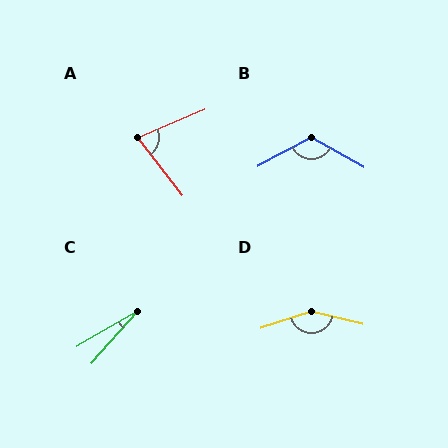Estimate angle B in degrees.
Approximately 123 degrees.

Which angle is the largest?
D, at approximately 148 degrees.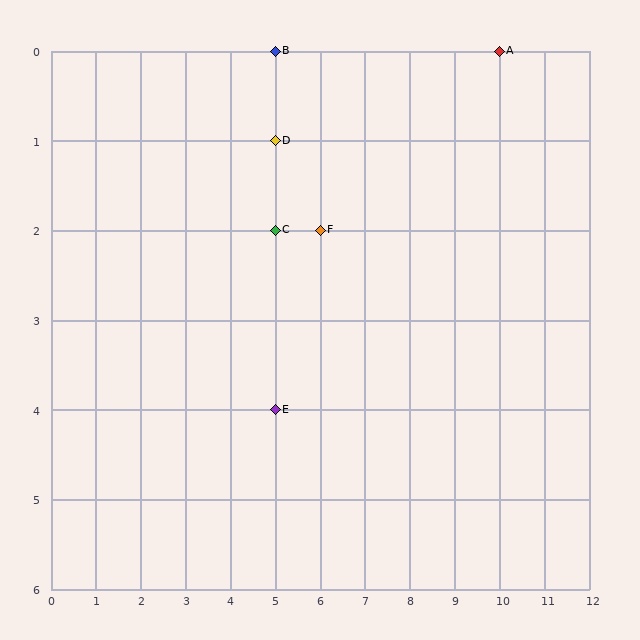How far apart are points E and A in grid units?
Points E and A are 5 columns and 4 rows apart (about 6.4 grid units diagonally).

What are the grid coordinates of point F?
Point F is at grid coordinates (6, 2).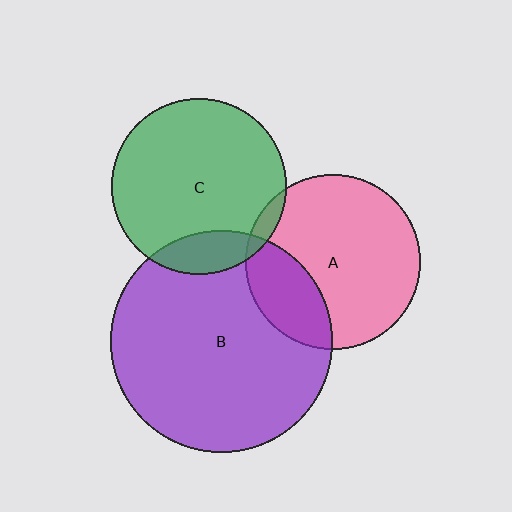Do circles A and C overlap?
Yes.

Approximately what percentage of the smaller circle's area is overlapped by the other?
Approximately 5%.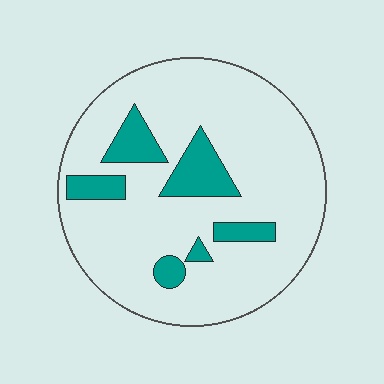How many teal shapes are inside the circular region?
6.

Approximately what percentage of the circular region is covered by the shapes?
Approximately 15%.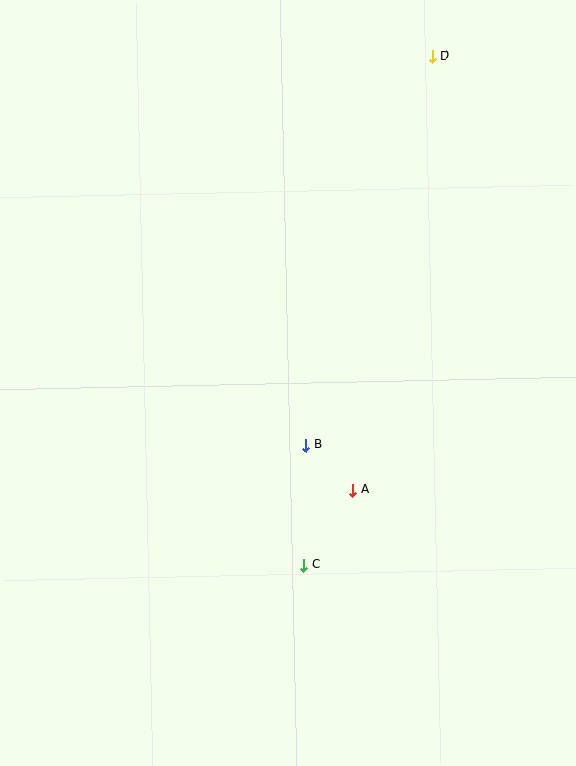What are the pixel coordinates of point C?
Point C is at (304, 565).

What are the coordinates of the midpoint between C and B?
The midpoint between C and B is at (305, 505).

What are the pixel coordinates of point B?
Point B is at (306, 445).